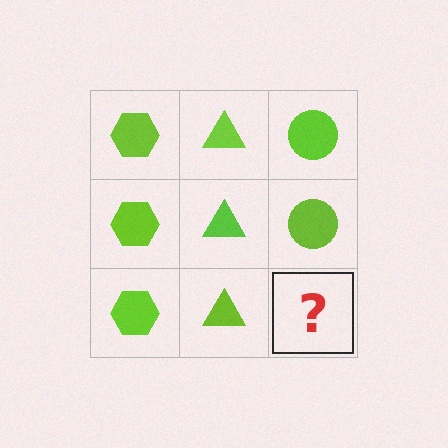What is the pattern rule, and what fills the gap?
The rule is that each column has a consistent shape. The gap should be filled with a lime circle.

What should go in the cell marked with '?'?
The missing cell should contain a lime circle.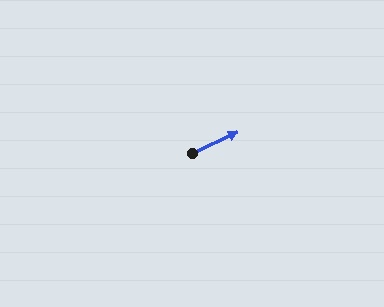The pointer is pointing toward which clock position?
Roughly 2 o'clock.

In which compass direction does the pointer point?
Northeast.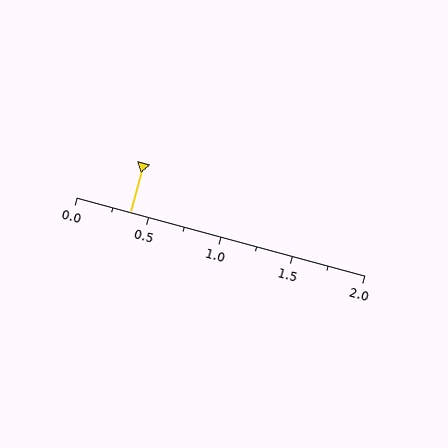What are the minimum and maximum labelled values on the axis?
The axis runs from 0.0 to 2.0.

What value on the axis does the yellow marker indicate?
The marker indicates approximately 0.38.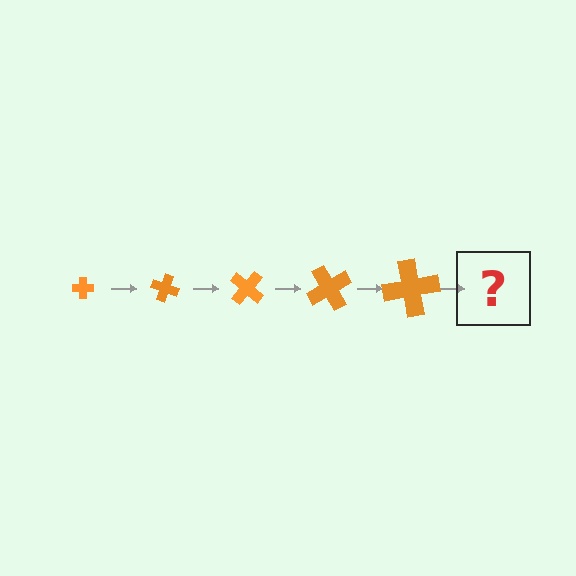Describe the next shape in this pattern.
It should be a cross, larger than the previous one and rotated 100 degrees from the start.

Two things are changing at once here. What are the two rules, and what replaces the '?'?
The two rules are that the cross grows larger each step and it rotates 20 degrees each step. The '?' should be a cross, larger than the previous one and rotated 100 degrees from the start.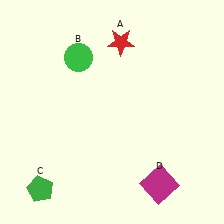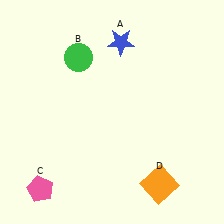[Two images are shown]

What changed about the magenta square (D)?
In Image 1, D is magenta. In Image 2, it changed to orange.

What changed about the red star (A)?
In Image 1, A is red. In Image 2, it changed to blue.